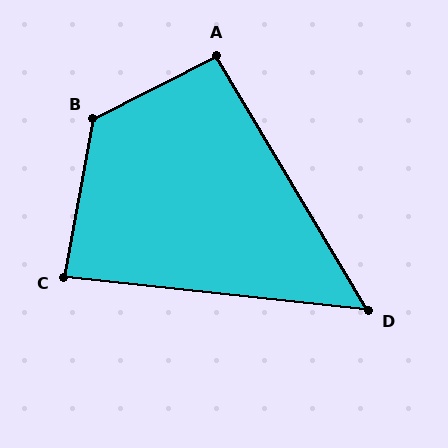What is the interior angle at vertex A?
Approximately 94 degrees (approximately right).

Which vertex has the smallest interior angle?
D, at approximately 53 degrees.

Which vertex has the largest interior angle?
B, at approximately 127 degrees.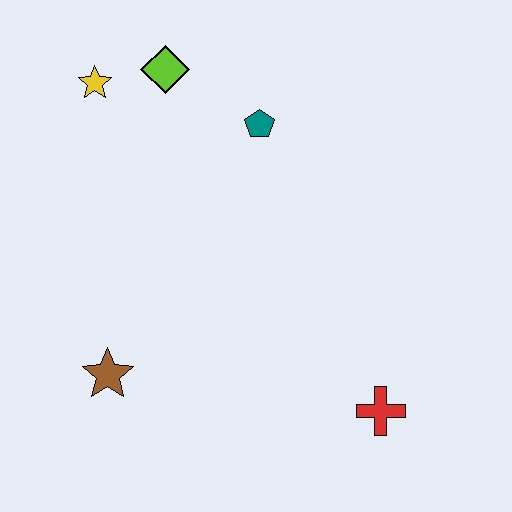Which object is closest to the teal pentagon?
The lime diamond is closest to the teal pentagon.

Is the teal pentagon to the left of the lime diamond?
No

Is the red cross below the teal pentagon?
Yes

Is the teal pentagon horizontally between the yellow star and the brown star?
No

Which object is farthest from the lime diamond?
The red cross is farthest from the lime diamond.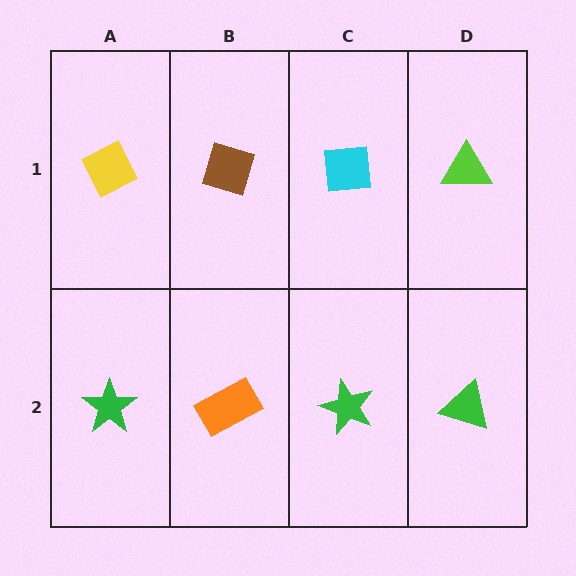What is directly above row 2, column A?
A yellow diamond.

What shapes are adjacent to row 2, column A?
A yellow diamond (row 1, column A), an orange rectangle (row 2, column B).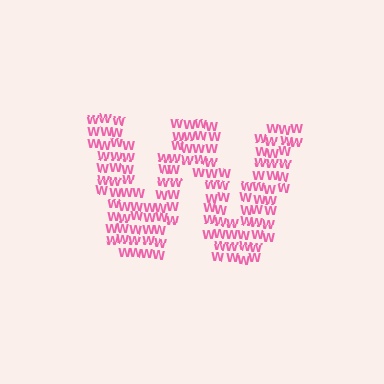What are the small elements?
The small elements are letter W's.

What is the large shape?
The large shape is the letter W.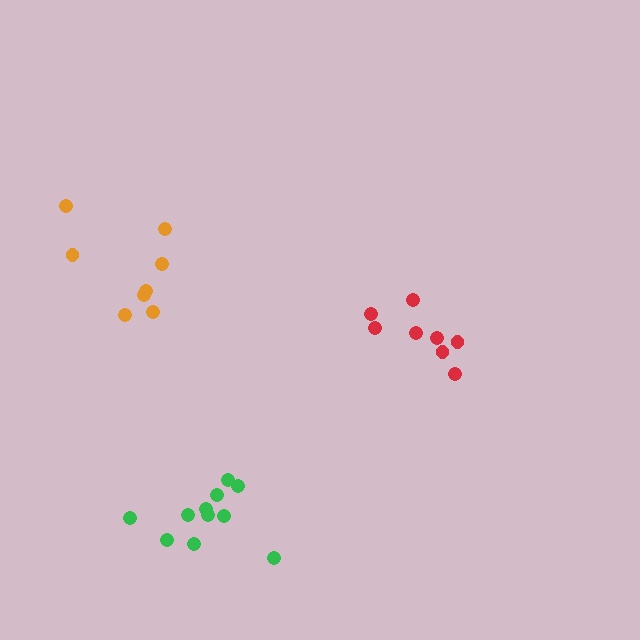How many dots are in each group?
Group 1: 8 dots, Group 2: 8 dots, Group 3: 11 dots (27 total).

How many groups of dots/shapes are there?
There are 3 groups.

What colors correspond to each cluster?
The clusters are colored: orange, red, green.